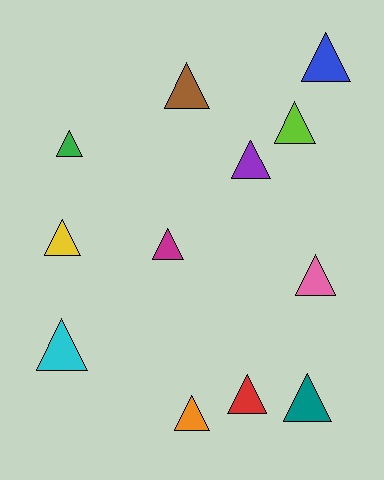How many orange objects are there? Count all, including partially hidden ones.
There is 1 orange object.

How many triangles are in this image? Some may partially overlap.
There are 12 triangles.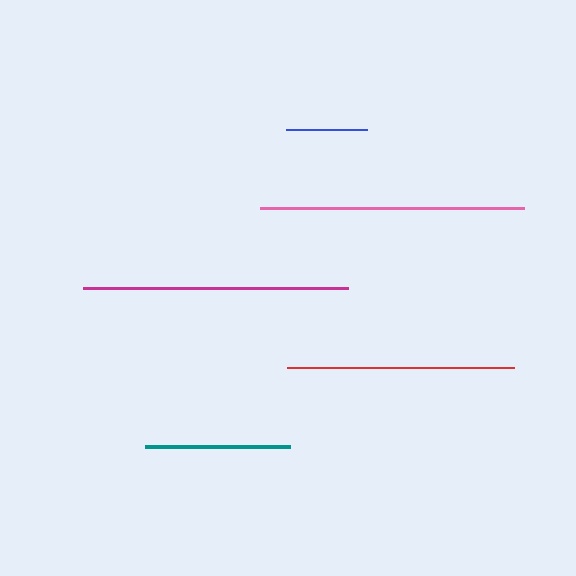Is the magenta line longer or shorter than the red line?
The magenta line is longer than the red line.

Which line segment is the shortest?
The blue line is the shortest at approximately 81 pixels.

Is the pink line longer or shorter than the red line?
The pink line is longer than the red line.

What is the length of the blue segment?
The blue segment is approximately 81 pixels long.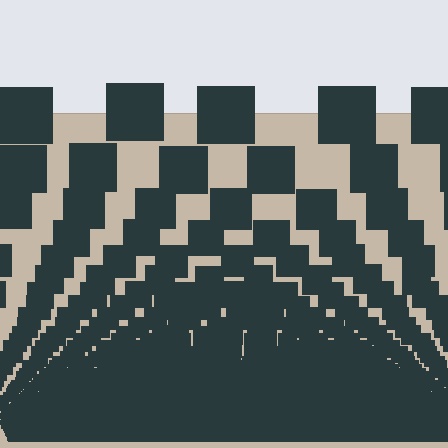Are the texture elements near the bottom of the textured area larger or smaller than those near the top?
Smaller. The gradient is inverted — elements near the bottom are smaller and denser.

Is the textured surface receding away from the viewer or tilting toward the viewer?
The surface appears to tilt toward the viewer. Texture elements get larger and sparser toward the top.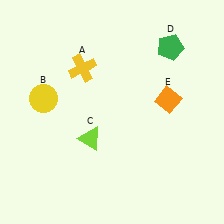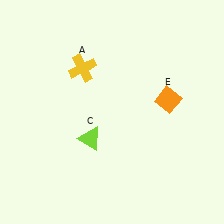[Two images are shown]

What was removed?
The green pentagon (D), the yellow circle (B) were removed in Image 2.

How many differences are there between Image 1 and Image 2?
There are 2 differences between the two images.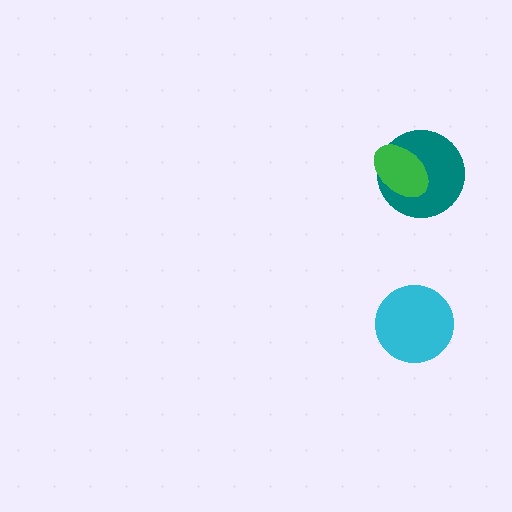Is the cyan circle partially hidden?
No, no other shape covers it.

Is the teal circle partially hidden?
Yes, it is partially covered by another shape.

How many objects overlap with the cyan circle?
0 objects overlap with the cyan circle.